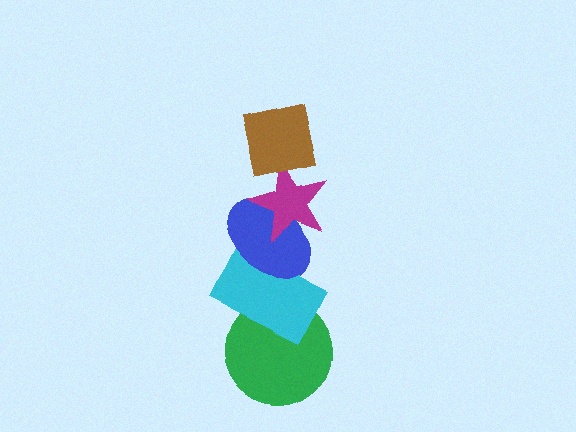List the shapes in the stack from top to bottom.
From top to bottom: the brown square, the magenta star, the blue ellipse, the cyan rectangle, the green circle.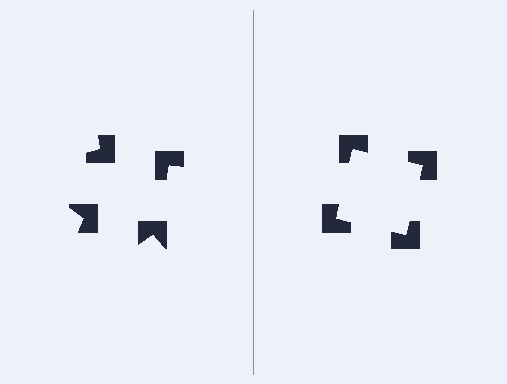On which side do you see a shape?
An illusory square appears on the right side. On the left side the wedge cuts are rotated, so no coherent shape forms.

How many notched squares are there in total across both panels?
8 — 4 on each side.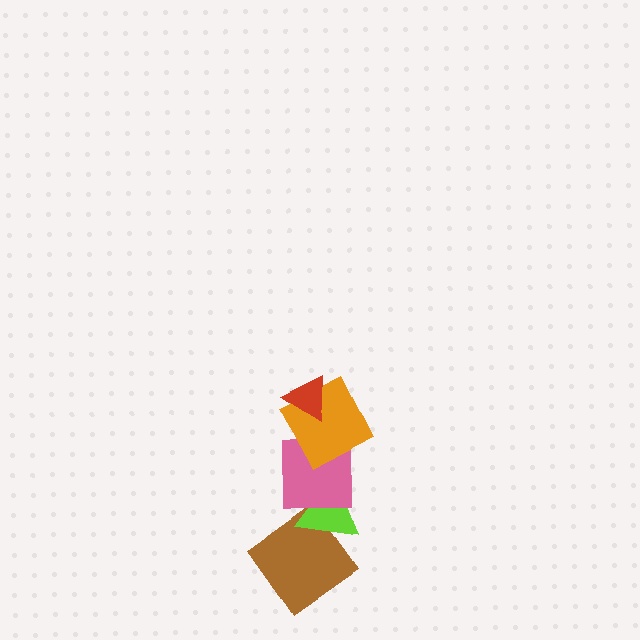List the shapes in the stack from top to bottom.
From top to bottom: the red triangle, the orange square, the pink square, the lime triangle, the brown diamond.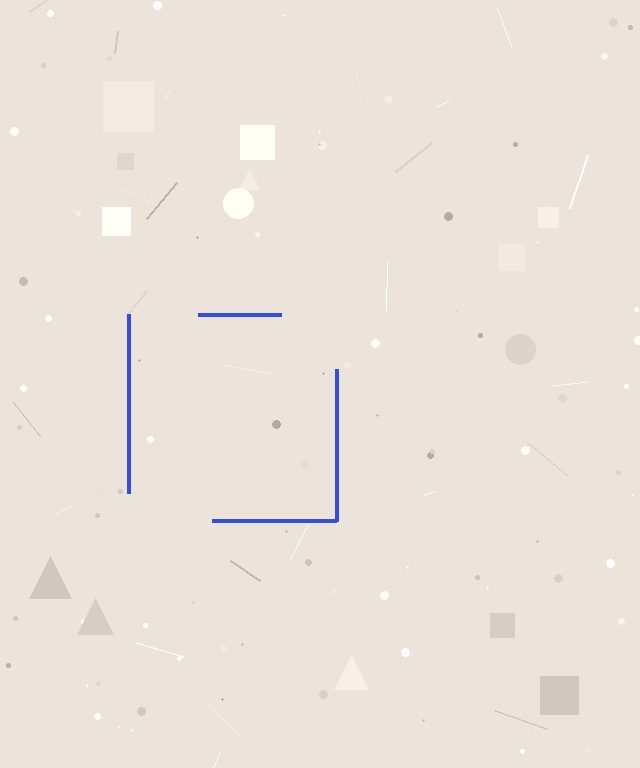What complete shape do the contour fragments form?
The contour fragments form a square.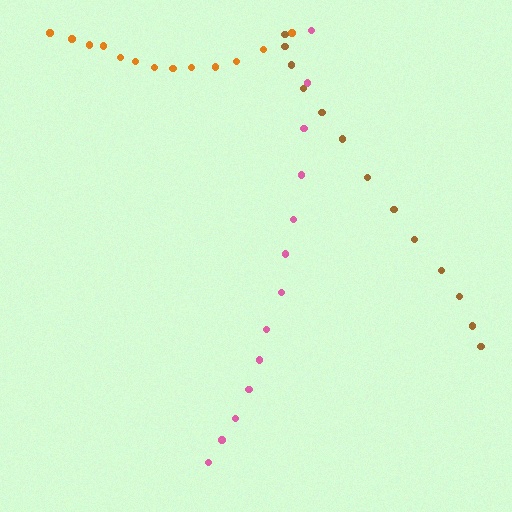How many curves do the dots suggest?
There are 3 distinct paths.